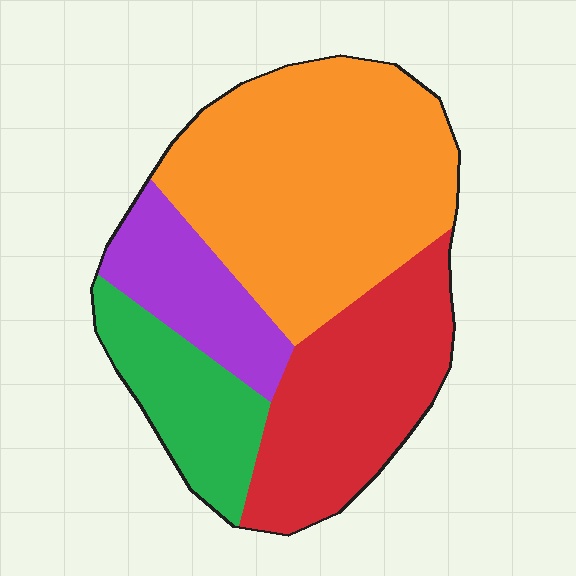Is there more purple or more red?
Red.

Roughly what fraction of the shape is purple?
Purple takes up about one eighth (1/8) of the shape.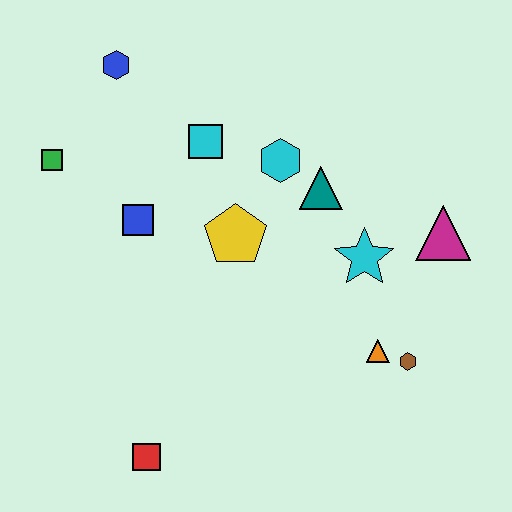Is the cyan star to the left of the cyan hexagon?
No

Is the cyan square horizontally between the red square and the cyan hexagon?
Yes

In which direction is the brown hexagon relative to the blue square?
The brown hexagon is to the right of the blue square.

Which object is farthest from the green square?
The brown hexagon is farthest from the green square.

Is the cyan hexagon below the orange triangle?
No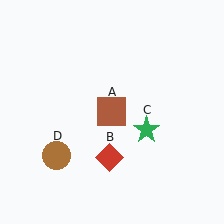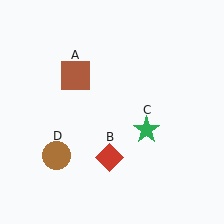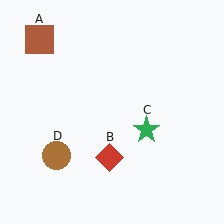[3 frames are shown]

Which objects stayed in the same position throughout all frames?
Red diamond (object B) and green star (object C) and brown circle (object D) remained stationary.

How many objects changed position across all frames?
1 object changed position: brown square (object A).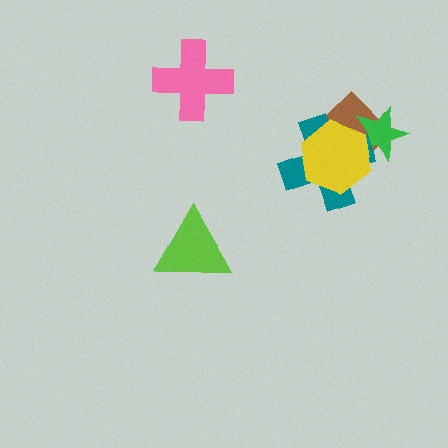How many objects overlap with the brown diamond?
3 objects overlap with the brown diamond.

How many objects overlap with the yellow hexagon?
3 objects overlap with the yellow hexagon.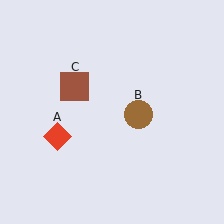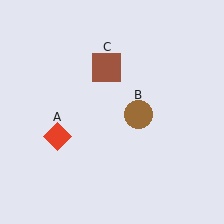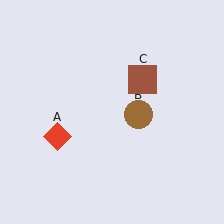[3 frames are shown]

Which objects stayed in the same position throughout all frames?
Red diamond (object A) and brown circle (object B) remained stationary.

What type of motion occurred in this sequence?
The brown square (object C) rotated clockwise around the center of the scene.